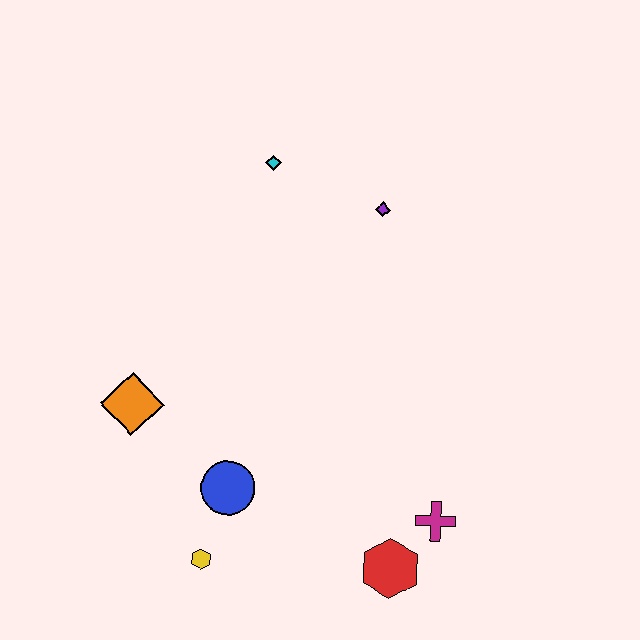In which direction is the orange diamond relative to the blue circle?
The orange diamond is to the left of the blue circle.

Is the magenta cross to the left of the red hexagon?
No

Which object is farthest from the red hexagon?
The cyan diamond is farthest from the red hexagon.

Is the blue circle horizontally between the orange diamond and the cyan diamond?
Yes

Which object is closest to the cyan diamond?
The purple diamond is closest to the cyan diamond.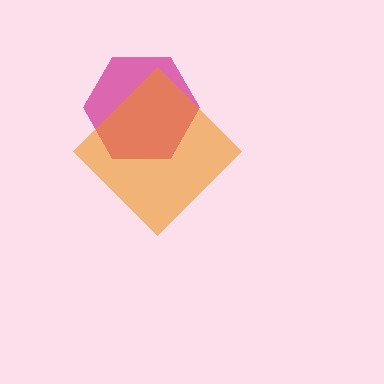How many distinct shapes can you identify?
There are 2 distinct shapes: a magenta hexagon, an orange diamond.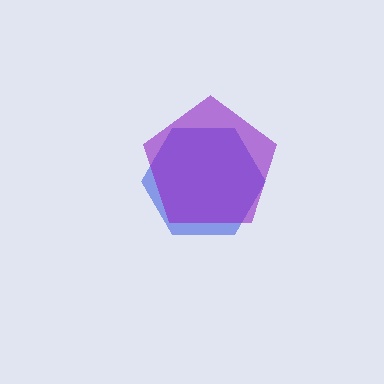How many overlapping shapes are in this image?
There are 2 overlapping shapes in the image.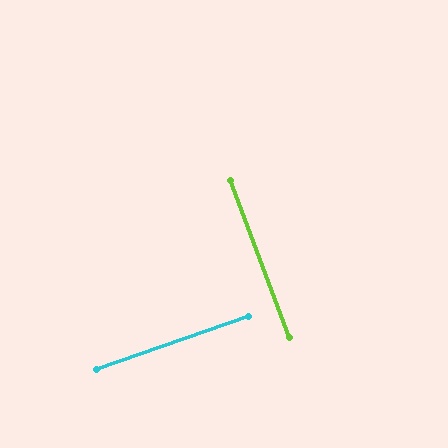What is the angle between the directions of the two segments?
Approximately 89 degrees.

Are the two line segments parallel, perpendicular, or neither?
Perpendicular — they meet at approximately 89°.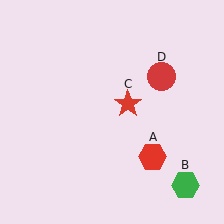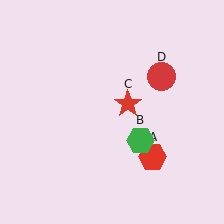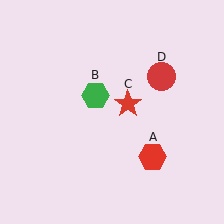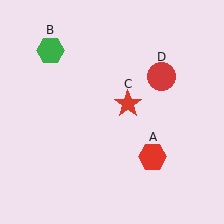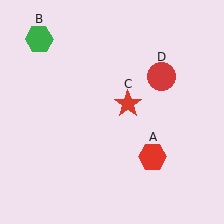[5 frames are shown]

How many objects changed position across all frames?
1 object changed position: green hexagon (object B).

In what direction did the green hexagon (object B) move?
The green hexagon (object B) moved up and to the left.